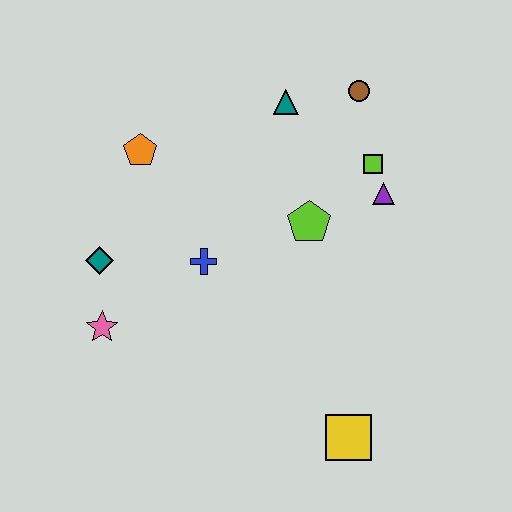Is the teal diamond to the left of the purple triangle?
Yes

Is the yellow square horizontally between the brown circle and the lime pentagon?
Yes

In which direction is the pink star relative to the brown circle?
The pink star is to the left of the brown circle.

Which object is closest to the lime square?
The purple triangle is closest to the lime square.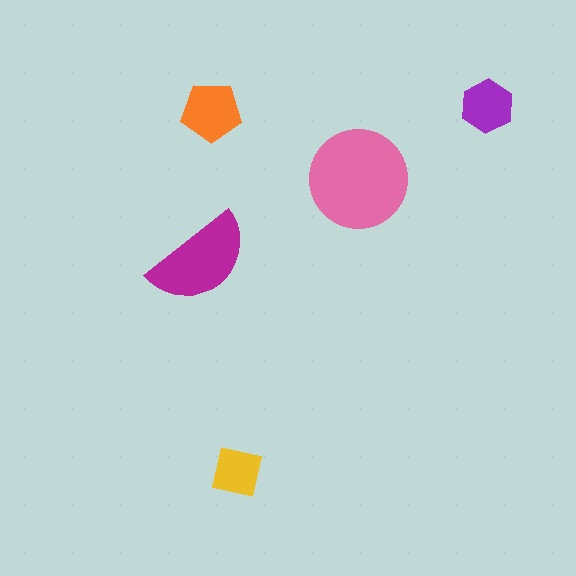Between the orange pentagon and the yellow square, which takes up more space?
The orange pentagon.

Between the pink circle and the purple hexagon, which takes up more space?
The pink circle.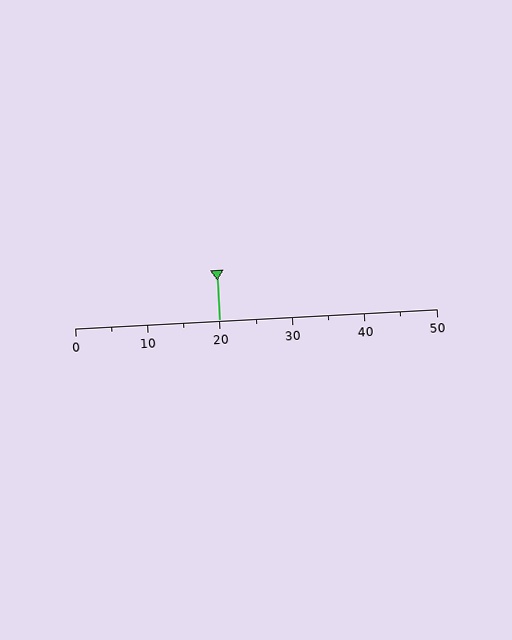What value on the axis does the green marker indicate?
The marker indicates approximately 20.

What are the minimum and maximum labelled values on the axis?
The axis runs from 0 to 50.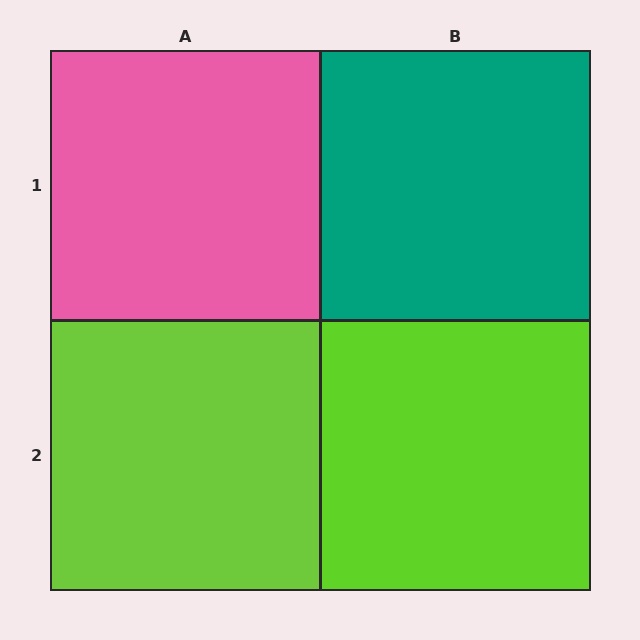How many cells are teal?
1 cell is teal.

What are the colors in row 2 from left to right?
Lime, lime.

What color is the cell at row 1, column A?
Pink.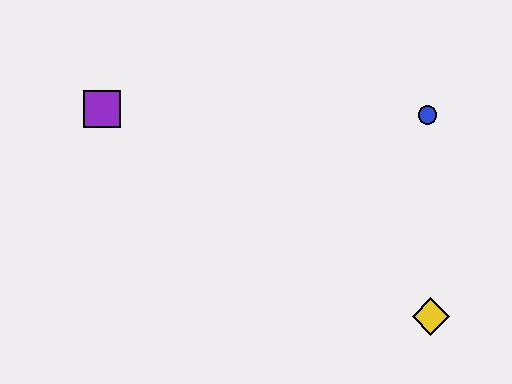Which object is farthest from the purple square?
The yellow diamond is farthest from the purple square.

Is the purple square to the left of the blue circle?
Yes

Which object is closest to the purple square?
The blue circle is closest to the purple square.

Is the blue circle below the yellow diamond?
No